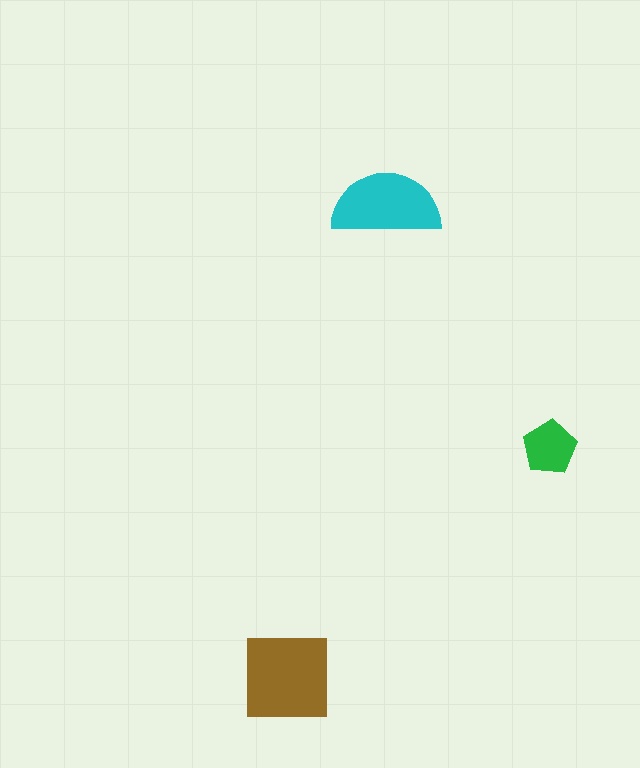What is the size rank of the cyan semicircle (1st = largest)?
2nd.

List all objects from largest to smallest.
The brown square, the cyan semicircle, the green pentagon.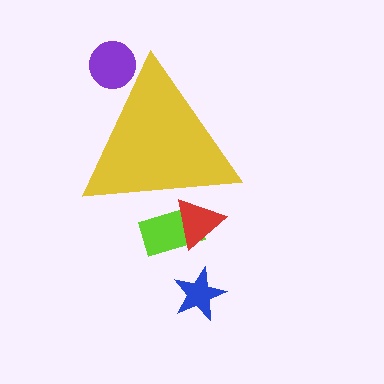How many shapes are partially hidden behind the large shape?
3 shapes are partially hidden.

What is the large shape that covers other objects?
A yellow triangle.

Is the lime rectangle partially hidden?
Yes, the lime rectangle is partially hidden behind the yellow triangle.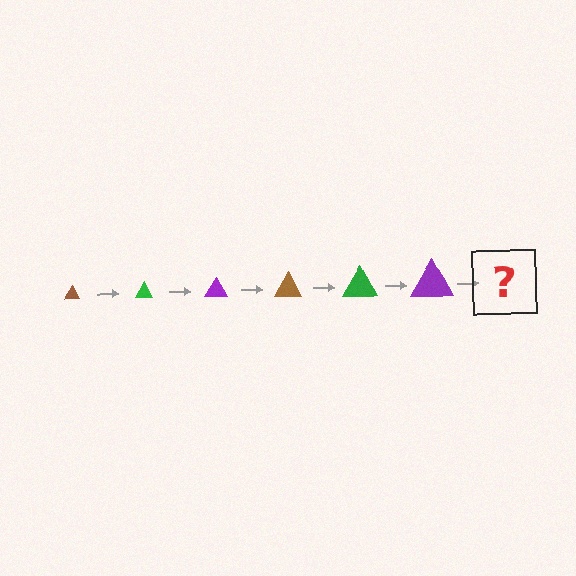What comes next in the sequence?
The next element should be a brown triangle, larger than the previous one.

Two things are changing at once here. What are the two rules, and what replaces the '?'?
The two rules are that the triangle grows larger each step and the color cycles through brown, green, and purple. The '?' should be a brown triangle, larger than the previous one.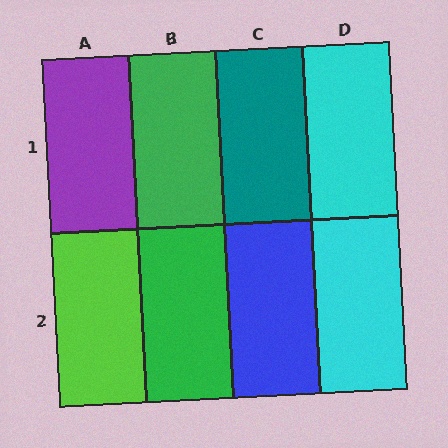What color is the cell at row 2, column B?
Green.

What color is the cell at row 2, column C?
Blue.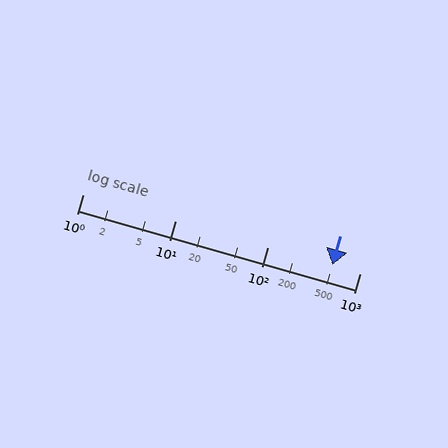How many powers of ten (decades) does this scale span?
The scale spans 3 decades, from 1 to 1000.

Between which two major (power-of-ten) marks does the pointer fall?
The pointer is between 100 and 1000.